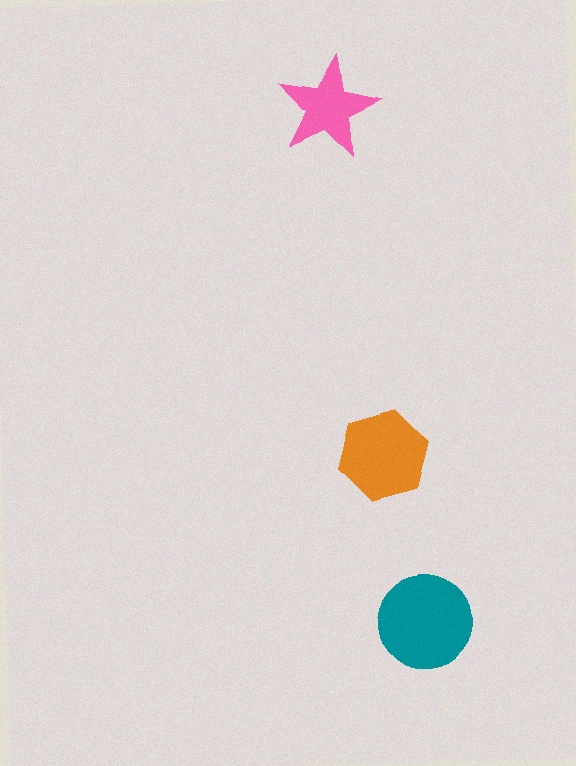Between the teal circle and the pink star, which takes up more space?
The teal circle.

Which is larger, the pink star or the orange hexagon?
The orange hexagon.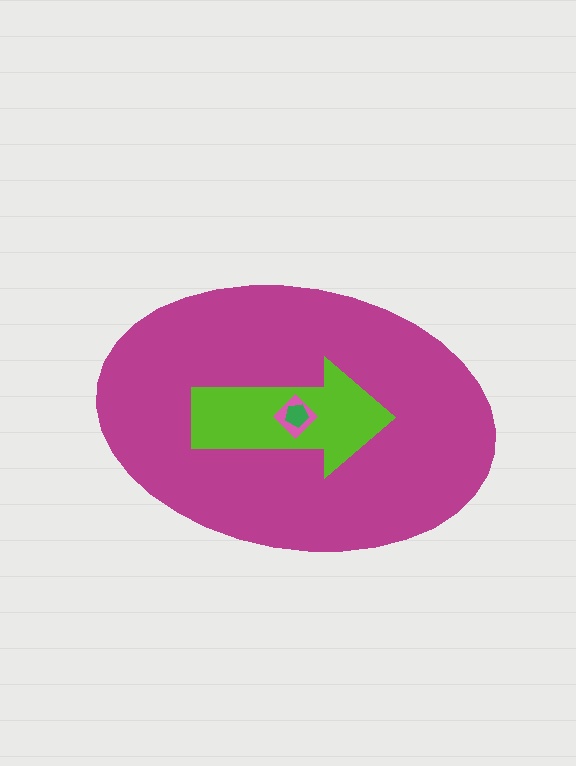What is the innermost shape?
The green pentagon.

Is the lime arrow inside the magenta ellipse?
Yes.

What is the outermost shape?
The magenta ellipse.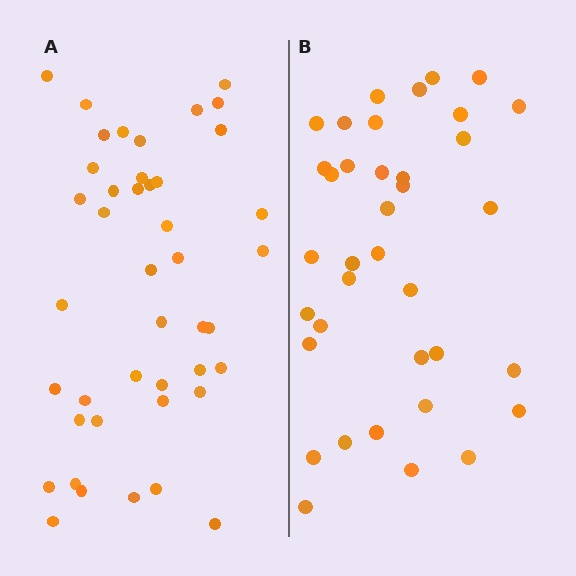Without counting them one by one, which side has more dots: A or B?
Region A (the left region) has more dots.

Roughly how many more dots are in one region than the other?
Region A has about 6 more dots than region B.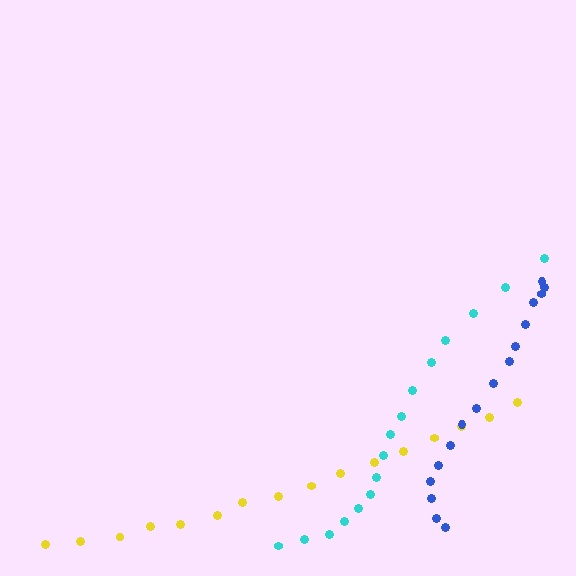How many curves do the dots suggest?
There are 3 distinct paths.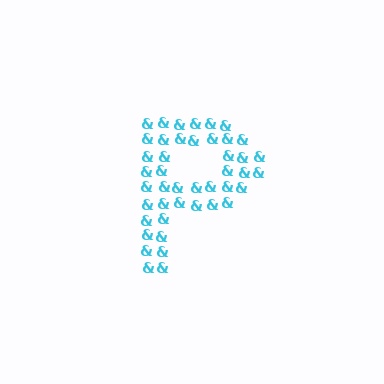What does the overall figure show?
The overall figure shows the letter P.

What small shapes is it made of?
It is made of small ampersands.